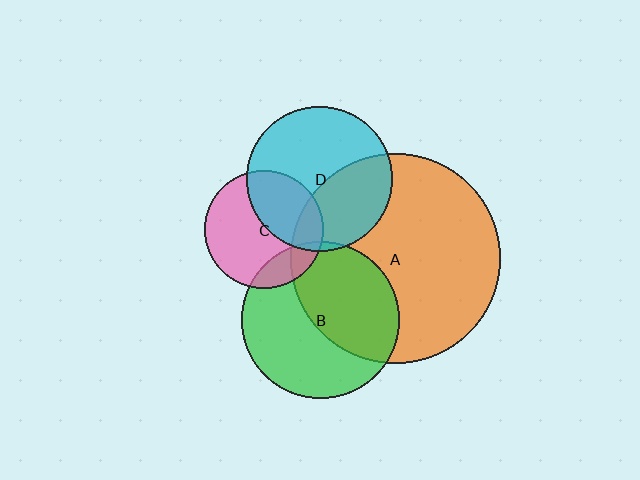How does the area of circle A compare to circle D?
Approximately 2.1 times.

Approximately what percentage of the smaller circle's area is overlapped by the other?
Approximately 5%.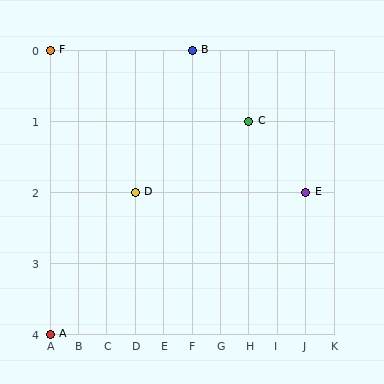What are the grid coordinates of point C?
Point C is at grid coordinates (H, 1).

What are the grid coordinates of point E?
Point E is at grid coordinates (J, 2).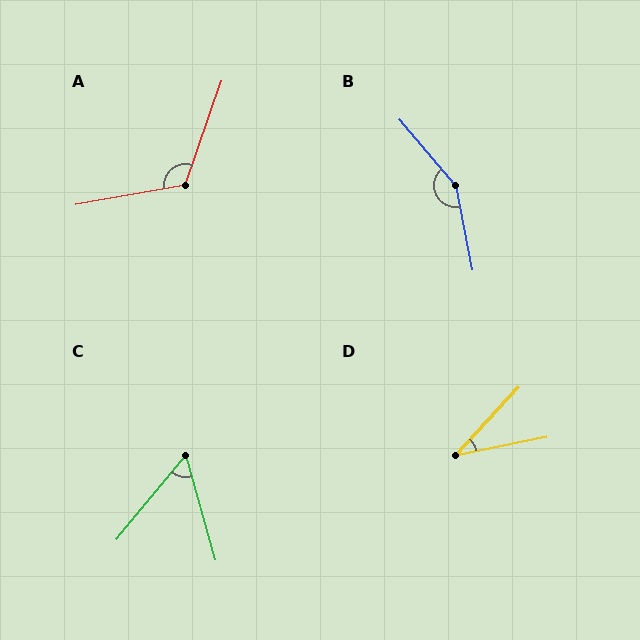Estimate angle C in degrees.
Approximately 55 degrees.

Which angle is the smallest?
D, at approximately 36 degrees.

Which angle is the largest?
B, at approximately 151 degrees.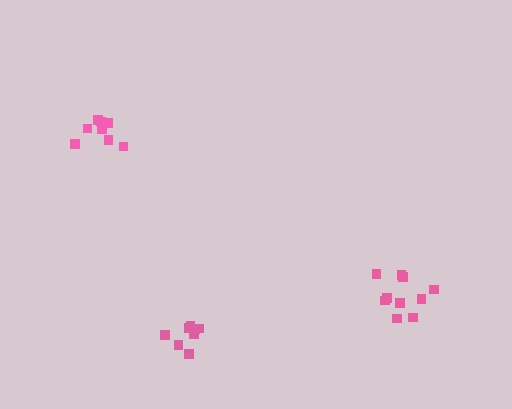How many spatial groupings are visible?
There are 3 spatial groupings.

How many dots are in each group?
Group 1: 8 dots, Group 2: 8 dots, Group 3: 10 dots (26 total).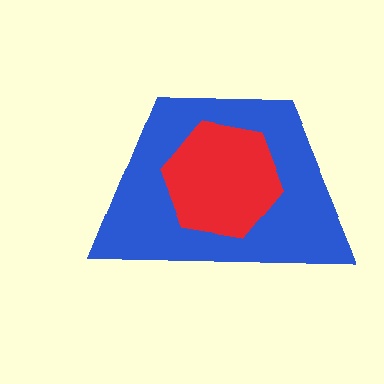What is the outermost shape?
The blue trapezoid.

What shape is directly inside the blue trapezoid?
The red hexagon.